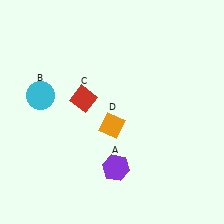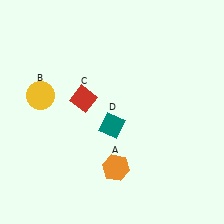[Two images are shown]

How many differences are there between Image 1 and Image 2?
There are 3 differences between the two images.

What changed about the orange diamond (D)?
In Image 1, D is orange. In Image 2, it changed to teal.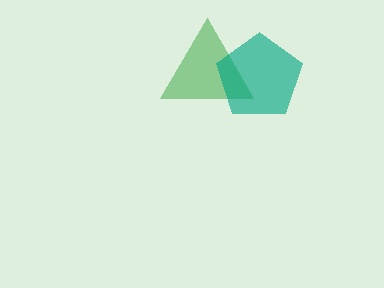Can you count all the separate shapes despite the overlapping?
Yes, there are 2 separate shapes.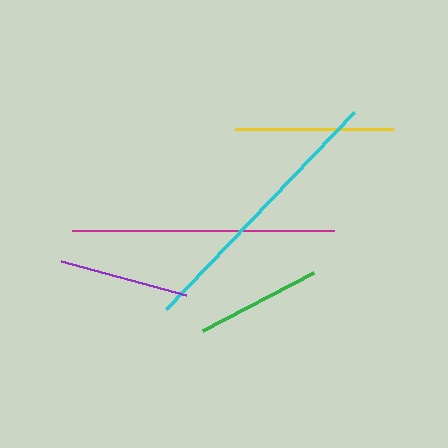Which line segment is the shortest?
The green line is the shortest at approximately 126 pixels.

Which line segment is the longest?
The cyan line is the longest at approximately 272 pixels.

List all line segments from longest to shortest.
From longest to shortest: cyan, magenta, yellow, purple, green.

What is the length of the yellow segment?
The yellow segment is approximately 158 pixels long.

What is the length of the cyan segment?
The cyan segment is approximately 272 pixels long.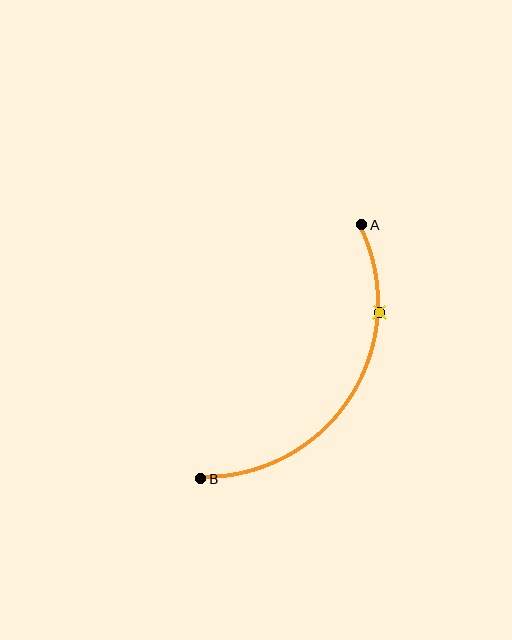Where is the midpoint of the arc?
The arc midpoint is the point on the curve farthest from the straight line joining A and B. It sits to the right of that line.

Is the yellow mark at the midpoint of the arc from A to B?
No. The yellow mark lies on the arc but is closer to endpoint A. The arc midpoint would be at the point on the curve equidistant along the arc from both A and B.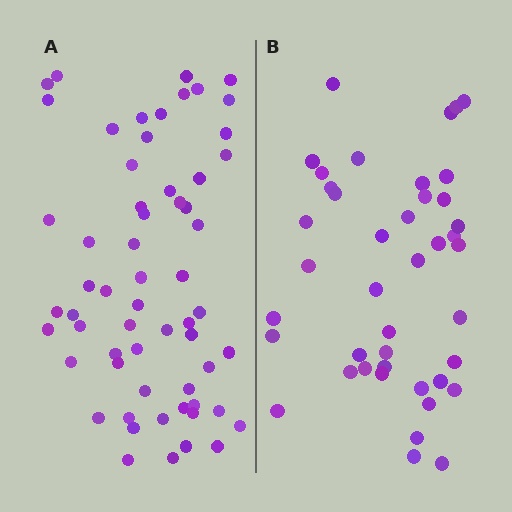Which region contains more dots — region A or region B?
Region A (the left region) has more dots.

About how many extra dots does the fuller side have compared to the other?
Region A has approximately 20 more dots than region B.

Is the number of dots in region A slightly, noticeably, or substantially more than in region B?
Region A has noticeably more, but not dramatically so. The ratio is roughly 1.4 to 1.